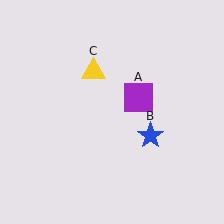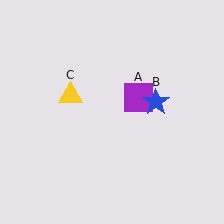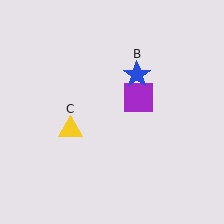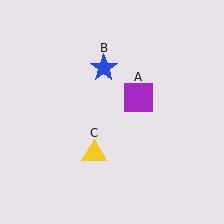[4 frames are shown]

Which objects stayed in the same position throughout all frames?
Purple square (object A) remained stationary.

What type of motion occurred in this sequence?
The blue star (object B), yellow triangle (object C) rotated counterclockwise around the center of the scene.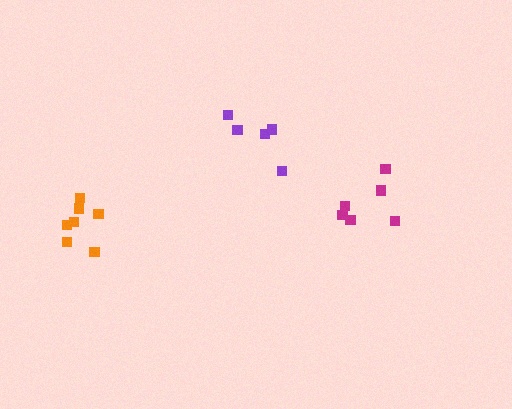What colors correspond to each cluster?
The clusters are colored: magenta, purple, orange.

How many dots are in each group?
Group 1: 6 dots, Group 2: 5 dots, Group 3: 7 dots (18 total).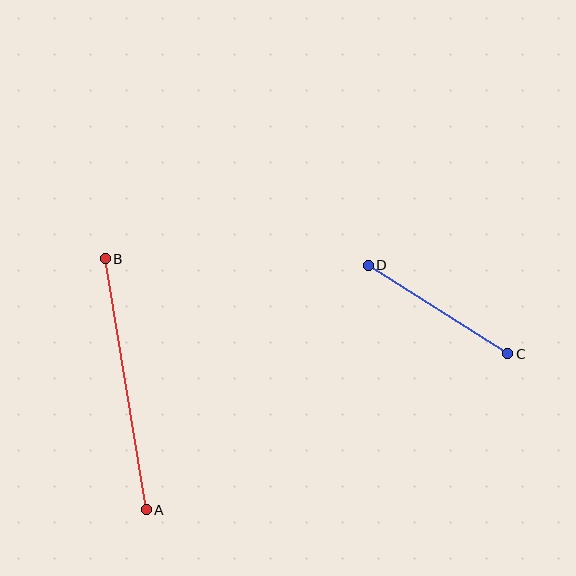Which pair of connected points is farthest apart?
Points A and B are farthest apart.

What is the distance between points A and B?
The distance is approximately 254 pixels.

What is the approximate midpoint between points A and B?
The midpoint is at approximately (126, 384) pixels.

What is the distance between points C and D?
The distance is approximately 165 pixels.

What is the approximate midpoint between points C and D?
The midpoint is at approximately (438, 309) pixels.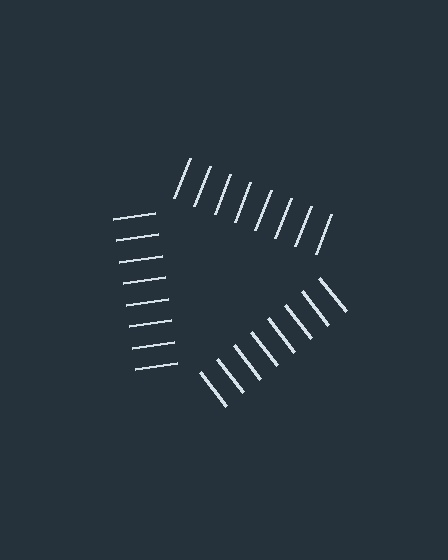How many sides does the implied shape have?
3 sides — the line-ends trace a triangle.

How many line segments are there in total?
24 — 8 along each of the 3 edges.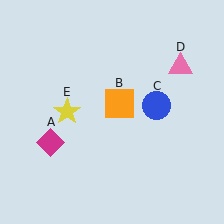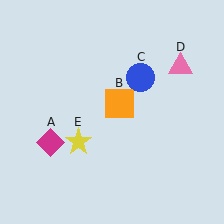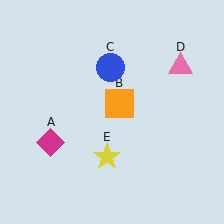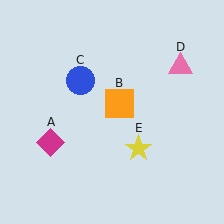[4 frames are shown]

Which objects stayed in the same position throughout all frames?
Magenta diamond (object A) and orange square (object B) and pink triangle (object D) remained stationary.